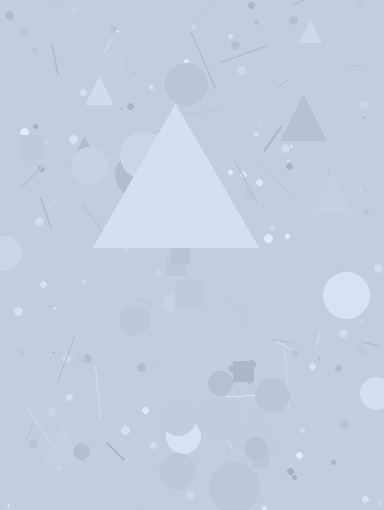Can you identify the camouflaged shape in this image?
The camouflaged shape is a triangle.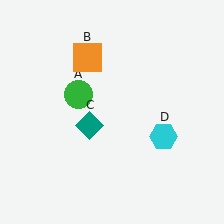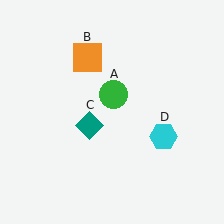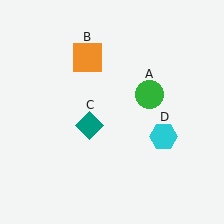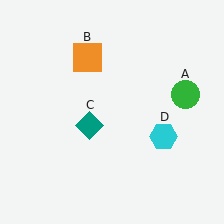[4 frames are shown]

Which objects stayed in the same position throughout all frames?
Orange square (object B) and teal diamond (object C) and cyan hexagon (object D) remained stationary.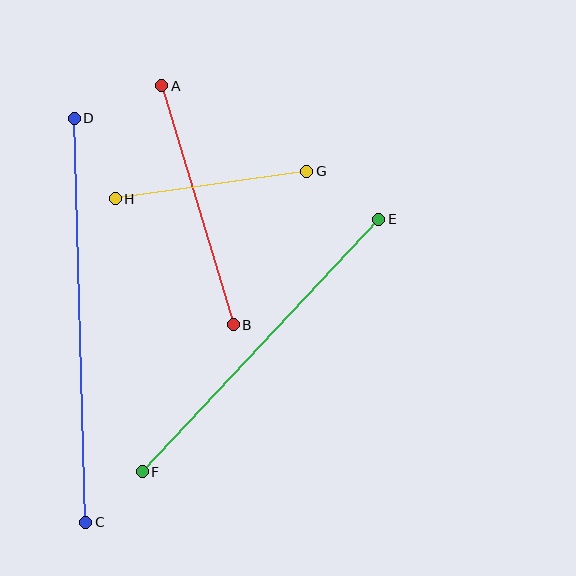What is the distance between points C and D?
The distance is approximately 404 pixels.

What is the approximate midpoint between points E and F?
The midpoint is at approximately (260, 346) pixels.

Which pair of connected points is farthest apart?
Points C and D are farthest apart.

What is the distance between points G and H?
The distance is approximately 193 pixels.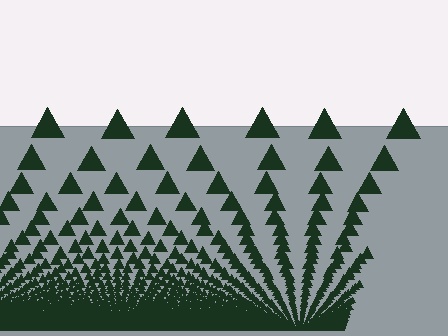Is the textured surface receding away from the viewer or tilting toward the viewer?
The surface appears to tilt toward the viewer. Texture elements get larger and sparser toward the top.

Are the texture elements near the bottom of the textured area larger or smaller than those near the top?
Smaller. The gradient is inverted — elements near the bottom are smaller and denser.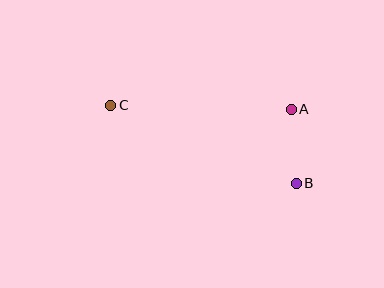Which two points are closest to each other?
Points A and B are closest to each other.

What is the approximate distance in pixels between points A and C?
The distance between A and C is approximately 180 pixels.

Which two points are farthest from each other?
Points B and C are farthest from each other.